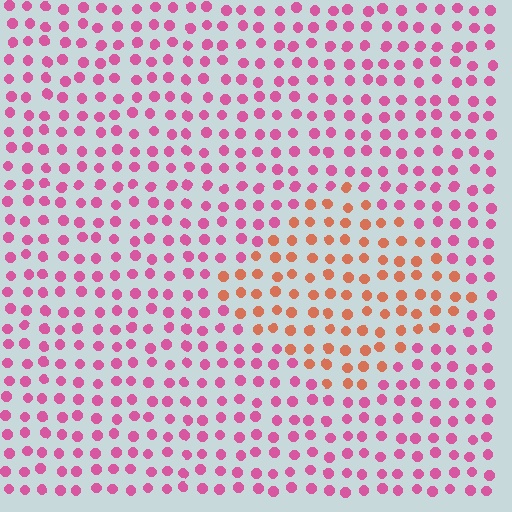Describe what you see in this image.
The image is filled with small pink elements in a uniform arrangement. A diamond-shaped region is visible where the elements are tinted to a slightly different hue, forming a subtle color boundary.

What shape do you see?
I see a diamond.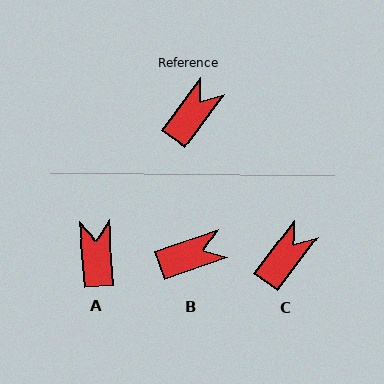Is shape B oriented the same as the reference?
No, it is off by about 34 degrees.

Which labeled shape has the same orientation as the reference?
C.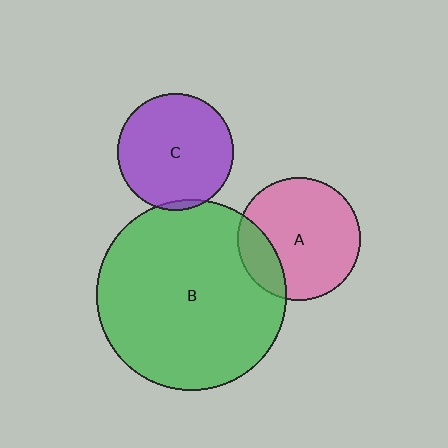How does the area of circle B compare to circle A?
Approximately 2.4 times.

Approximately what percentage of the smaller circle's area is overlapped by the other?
Approximately 5%.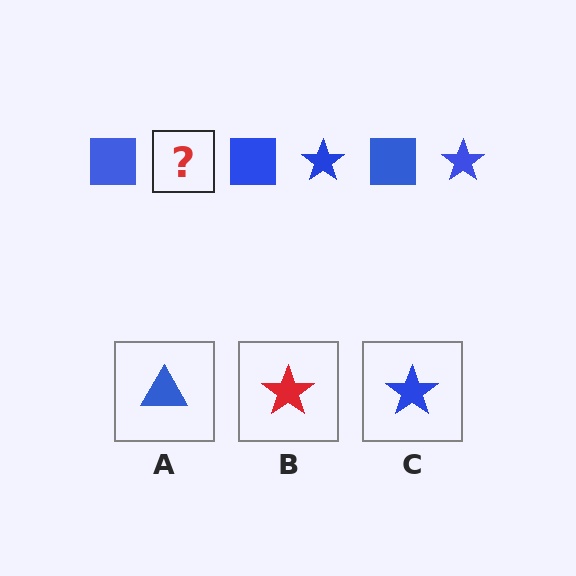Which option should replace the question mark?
Option C.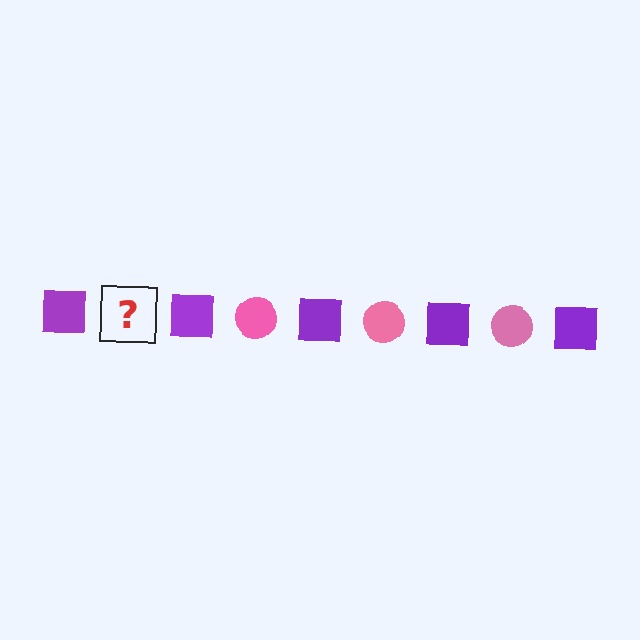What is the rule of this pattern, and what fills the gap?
The rule is that the pattern alternates between purple square and pink circle. The gap should be filled with a pink circle.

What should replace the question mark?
The question mark should be replaced with a pink circle.